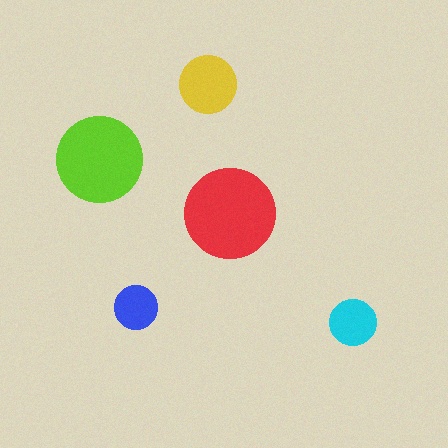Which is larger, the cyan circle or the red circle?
The red one.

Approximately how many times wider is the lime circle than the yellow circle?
About 1.5 times wider.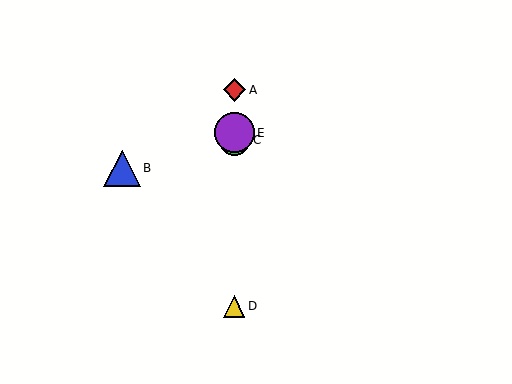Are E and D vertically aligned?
Yes, both are at x≈234.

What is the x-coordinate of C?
Object C is at x≈234.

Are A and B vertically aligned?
No, A is at x≈234 and B is at x≈122.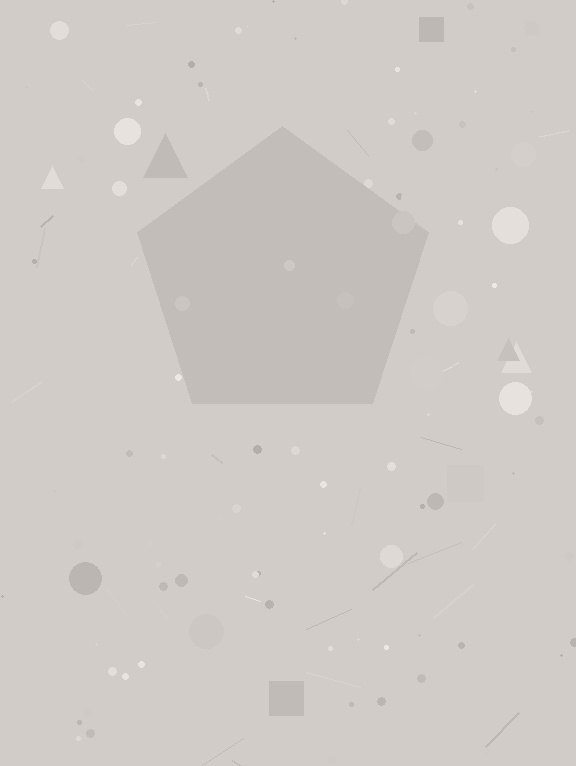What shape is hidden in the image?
A pentagon is hidden in the image.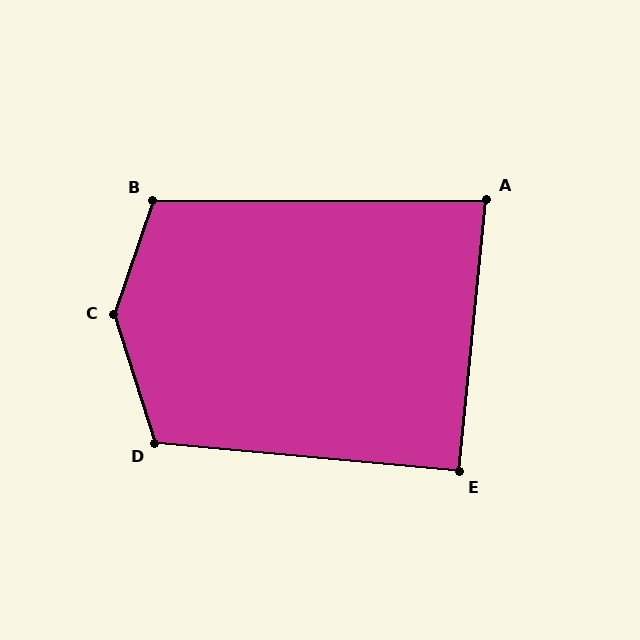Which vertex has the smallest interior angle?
A, at approximately 84 degrees.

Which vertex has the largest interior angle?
C, at approximately 144 degrees.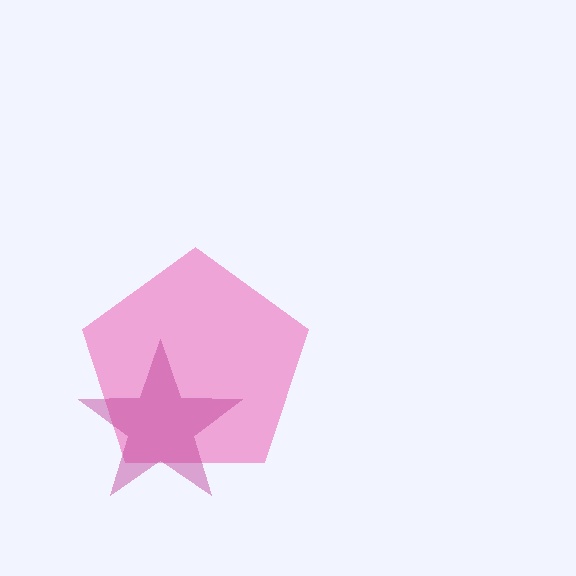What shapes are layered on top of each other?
The layered shapes are: a pink pentagon, a magenta star.